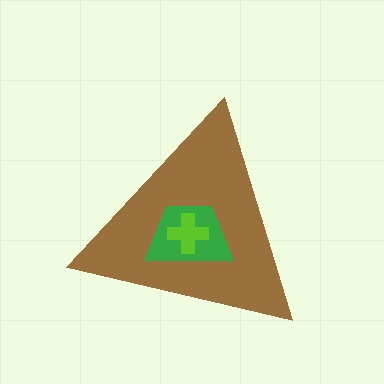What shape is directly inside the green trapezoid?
The lime cross.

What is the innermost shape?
The lime cross.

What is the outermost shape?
The brown triangle.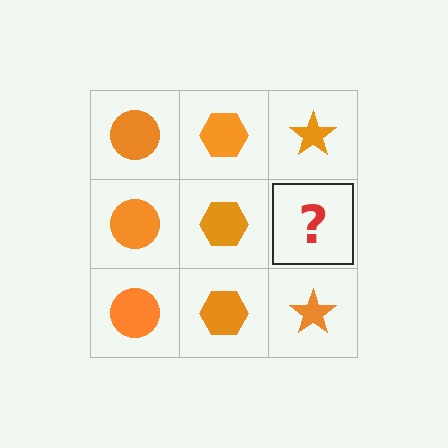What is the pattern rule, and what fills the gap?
The rule is that each column has a consistent shape. The gap should be filled with an orange star.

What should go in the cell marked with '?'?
The missing cell should contain an orange star.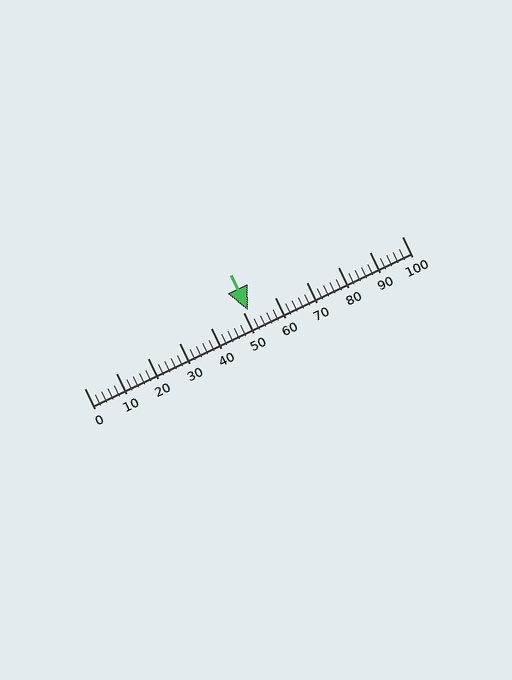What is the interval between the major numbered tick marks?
The major tick marks are spaced 10 units apart.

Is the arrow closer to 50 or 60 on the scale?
The arrow is closer to 50.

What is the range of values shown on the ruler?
The ruler shows values from 0 to 100.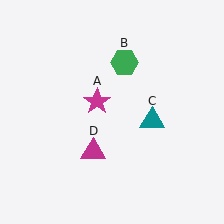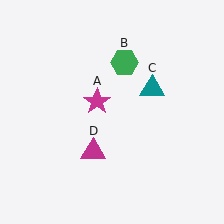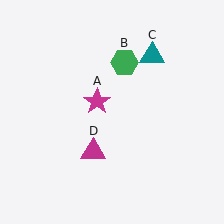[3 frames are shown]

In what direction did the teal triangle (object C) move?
The teal triangle (object C) moved up.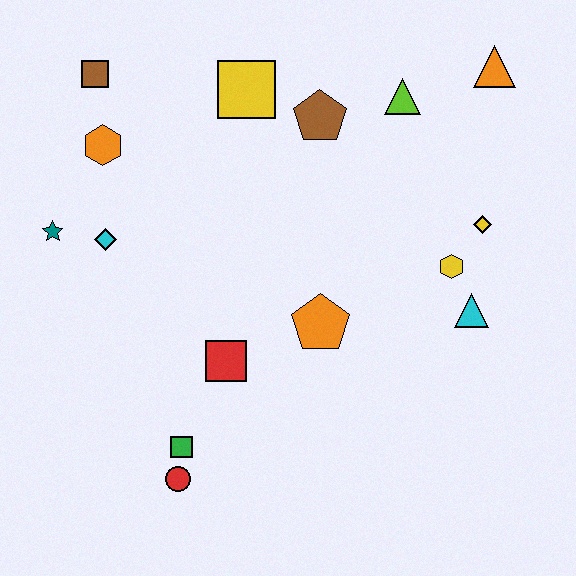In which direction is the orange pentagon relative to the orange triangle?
The orange pentagon is below the orange triangle.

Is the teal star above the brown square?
No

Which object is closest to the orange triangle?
The lime triangle is closest to the orange triangle.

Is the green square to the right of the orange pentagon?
No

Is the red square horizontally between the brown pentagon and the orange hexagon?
Yes